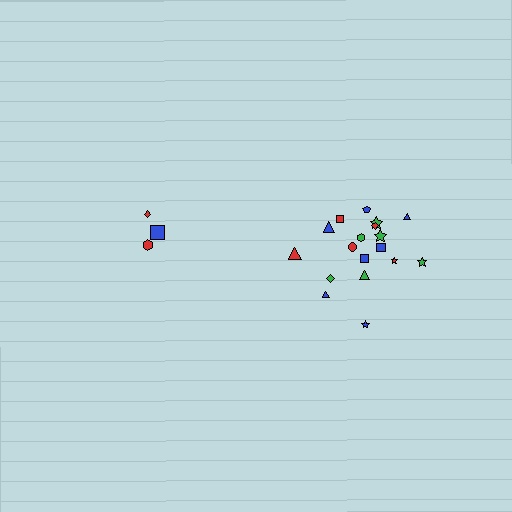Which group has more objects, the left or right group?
The right group.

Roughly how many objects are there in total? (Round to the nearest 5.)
Roughly 20 objects in total.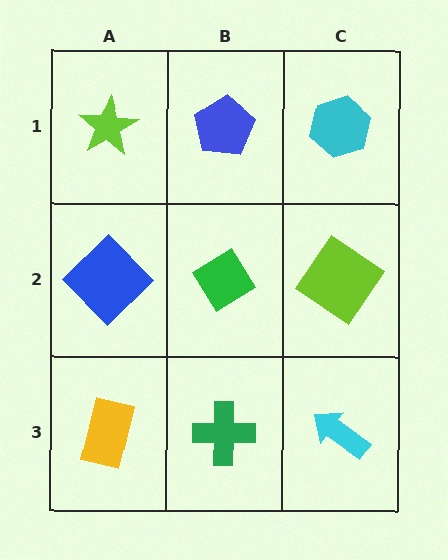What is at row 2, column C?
A lime diamond.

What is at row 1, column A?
A lime star.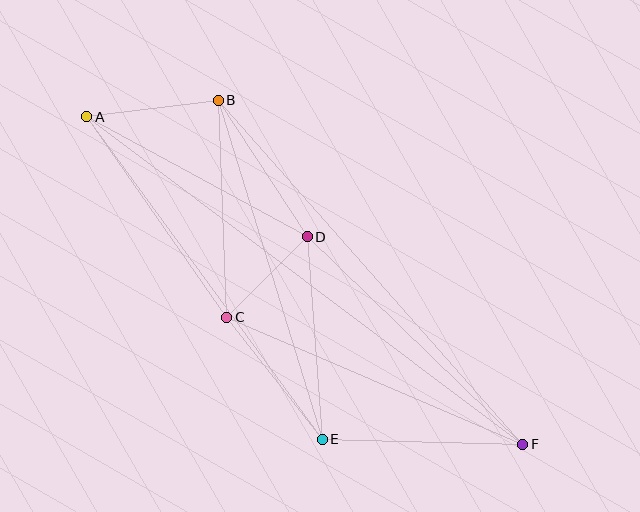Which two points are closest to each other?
Points C and D are closest to each other.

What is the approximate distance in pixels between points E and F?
The distance between E and F is approximately 200 pixels.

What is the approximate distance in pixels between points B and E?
The distance between B and E is approximately 354 pixels.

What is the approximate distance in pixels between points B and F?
The distance between B and F is approximately 459 pixels.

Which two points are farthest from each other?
Points A and F are farthest from each other.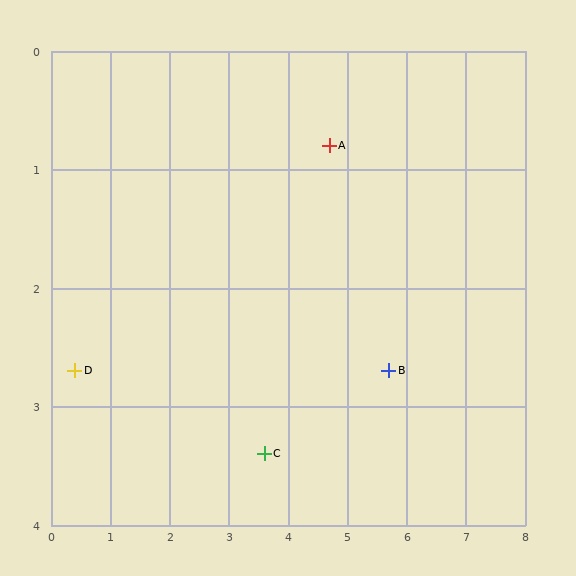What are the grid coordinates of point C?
Point C is at approximately (3.6, 3.4).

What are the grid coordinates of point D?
Point D is at approximately (0.4, 2.7).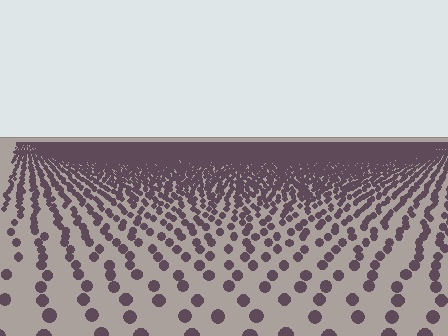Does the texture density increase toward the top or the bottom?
Density increases toward the top.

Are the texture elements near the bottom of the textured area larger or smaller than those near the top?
Larger. Near the bottom, elements are closer to the viewer and appear at a bigger on-screen size.